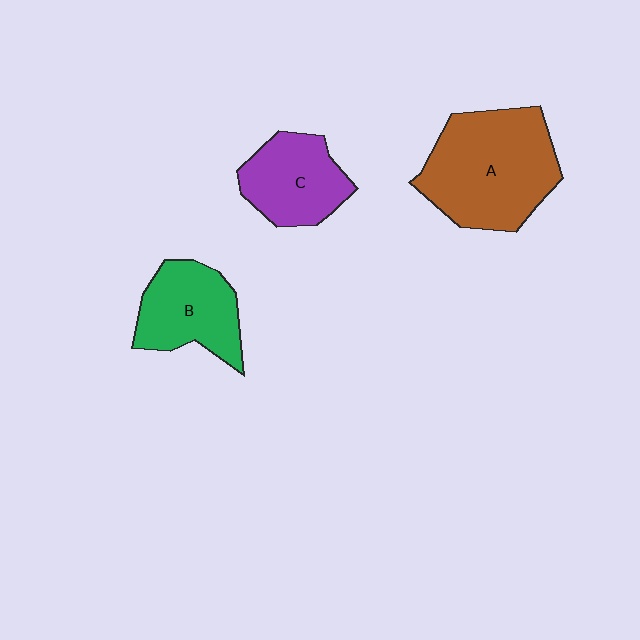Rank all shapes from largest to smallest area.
From largest to smallest: A (brown), B (green), C (purple).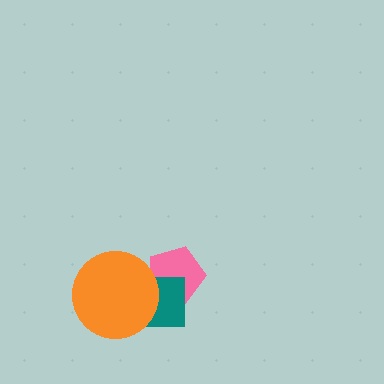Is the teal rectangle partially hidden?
Yes, it is partially covered by another shape.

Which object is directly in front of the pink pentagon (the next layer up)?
The teal rectangle is directly in front of the pink pentagon.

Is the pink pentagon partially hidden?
Yes, it is partially covered by another shape.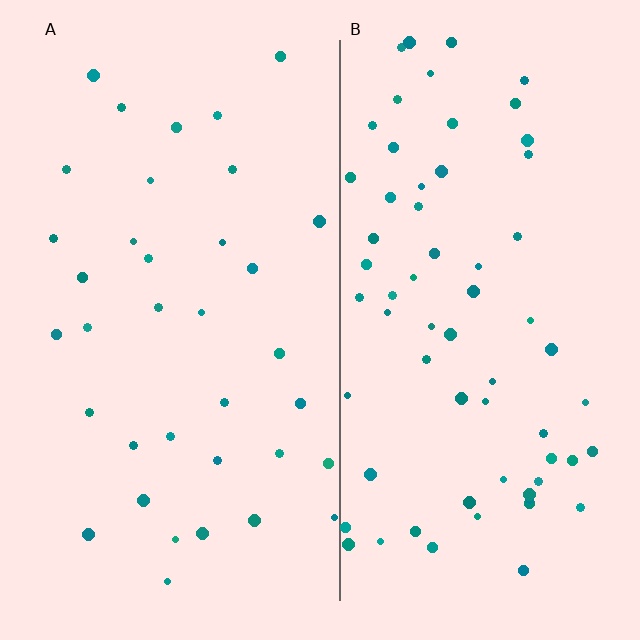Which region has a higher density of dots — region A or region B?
B (the right).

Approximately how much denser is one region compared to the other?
Approximately 1.8× — region B over region A.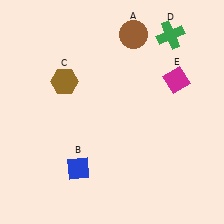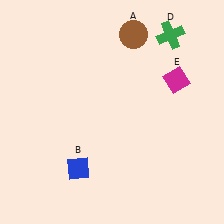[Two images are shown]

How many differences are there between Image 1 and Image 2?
There is 1 difference between the two images.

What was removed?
The brown hexagon (C) was removed in Image 2.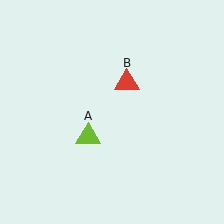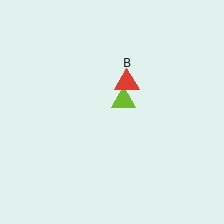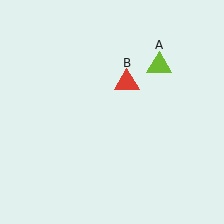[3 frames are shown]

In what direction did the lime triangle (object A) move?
The lime triangle (object A) moved up and to the right.